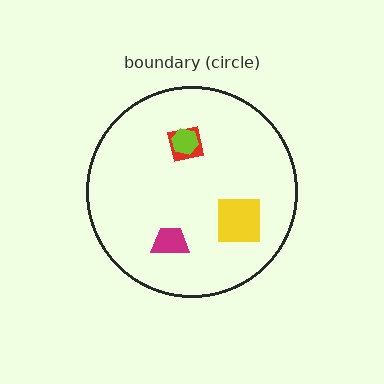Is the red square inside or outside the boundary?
Inside.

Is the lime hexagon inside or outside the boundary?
Inside.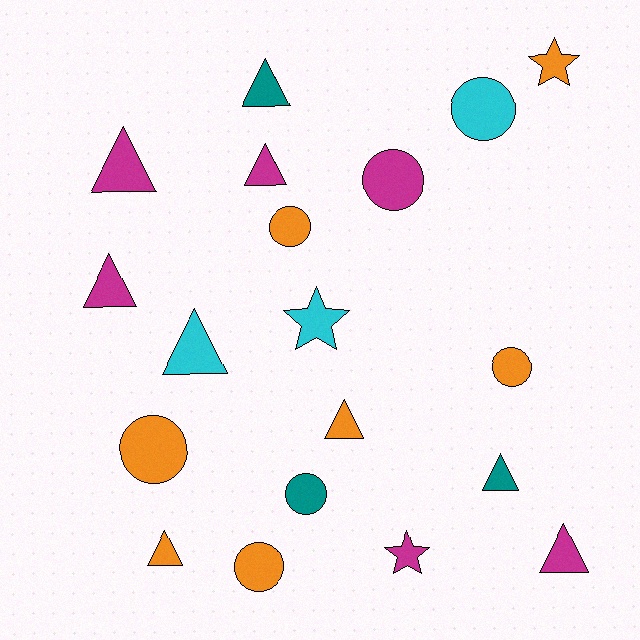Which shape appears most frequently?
Triangle, with 9 objects.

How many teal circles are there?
There is 1 teal circle.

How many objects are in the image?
There are 19 objects.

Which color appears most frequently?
Orange, with 7 objects.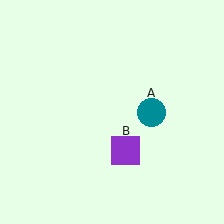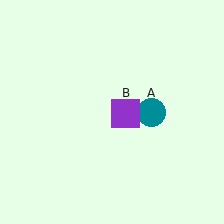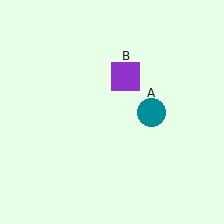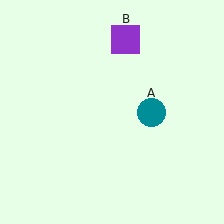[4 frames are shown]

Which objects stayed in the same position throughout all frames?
Teal circle (object A) remained stationary.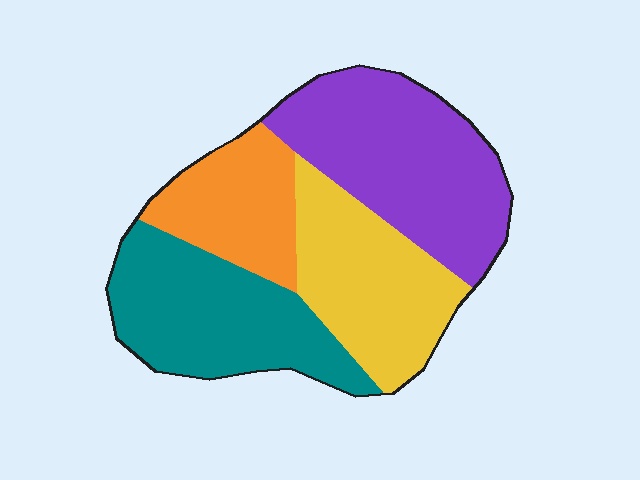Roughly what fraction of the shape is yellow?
Yellow covers around 25% of the shape.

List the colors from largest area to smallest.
From largest to smallest: purple, teal, yellow, orange.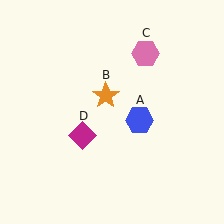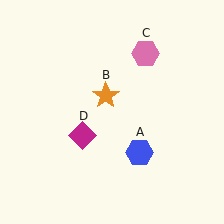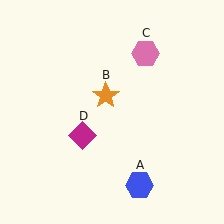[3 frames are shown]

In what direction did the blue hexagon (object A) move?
The blue hexagon (object A) moved down.